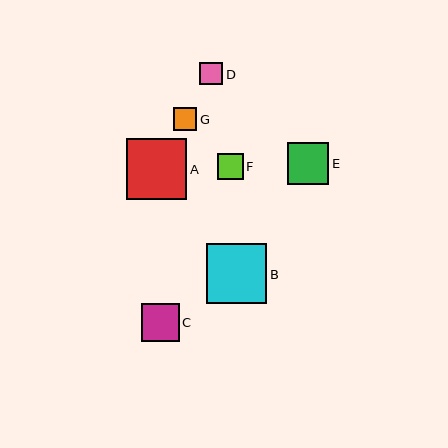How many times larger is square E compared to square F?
Square E is approximately 1.6 times the size of square F.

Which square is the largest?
Square A is the largest with a size of approximately 61 pixels.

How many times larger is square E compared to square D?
Square E is approximately 1.8 times the size of square D.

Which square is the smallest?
Square D is the smallest with a size of approximately 23 pixels.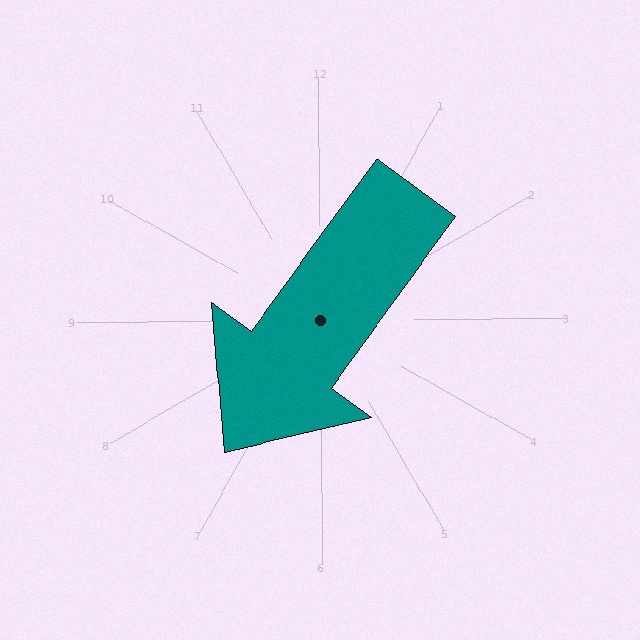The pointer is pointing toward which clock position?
Roughly 7 o'clock.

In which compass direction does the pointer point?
Southwest.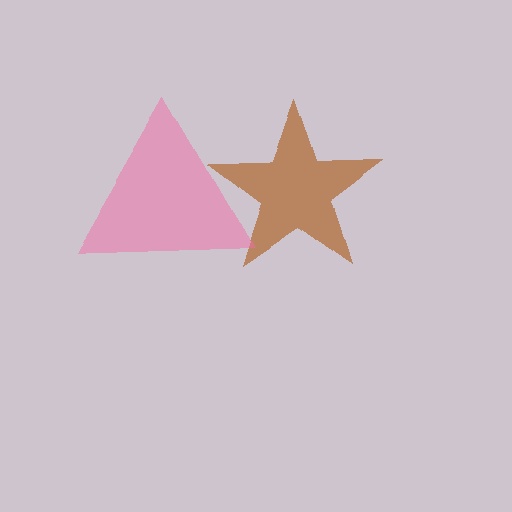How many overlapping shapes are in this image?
There are 2 overlapping shapes in the image.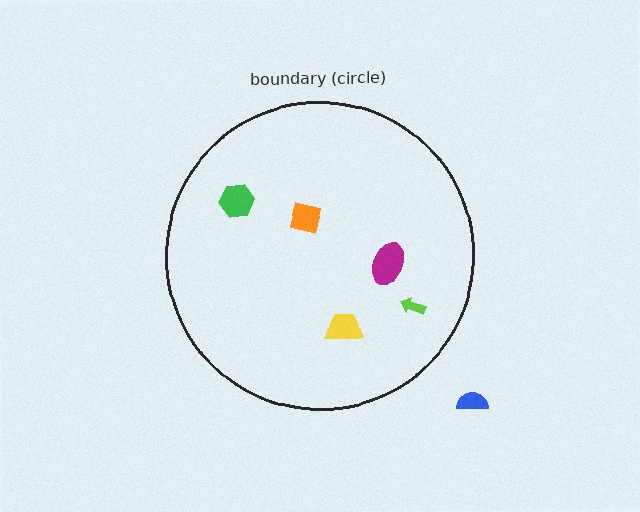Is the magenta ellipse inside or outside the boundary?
Inside.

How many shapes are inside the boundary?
5 inside, 1 outside.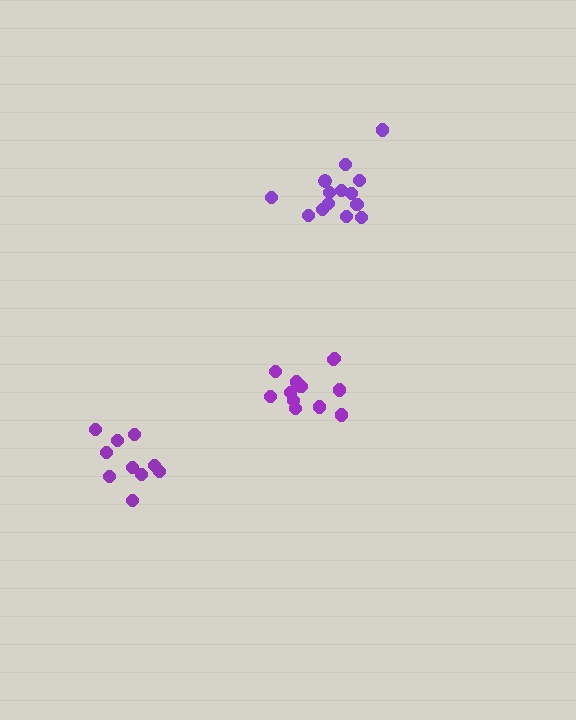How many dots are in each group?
Group 1: 14 dots, Group 2: 10 dots, Group 3: 12 dots (36 total).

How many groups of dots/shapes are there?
There are 3 groups.